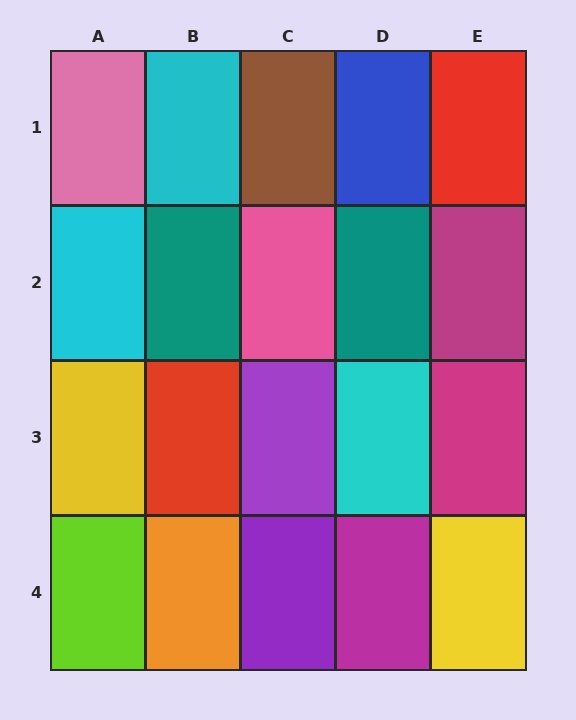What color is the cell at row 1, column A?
Pink.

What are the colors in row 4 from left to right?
Lime, orange, purple, magenta, yellow.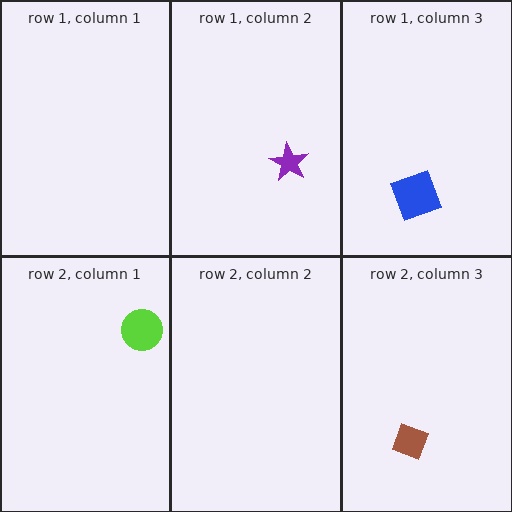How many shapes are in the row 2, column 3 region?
1.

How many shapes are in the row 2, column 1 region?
1.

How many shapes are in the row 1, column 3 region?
1.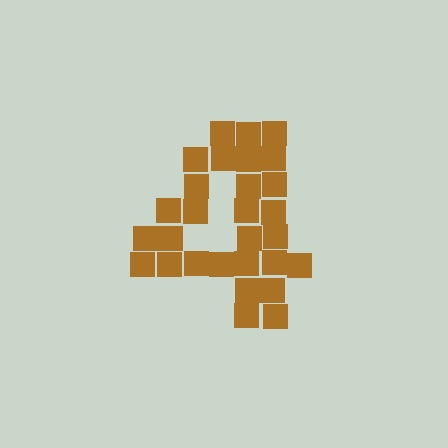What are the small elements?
The small elements are squares.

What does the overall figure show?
The overall figure shows the digit 4.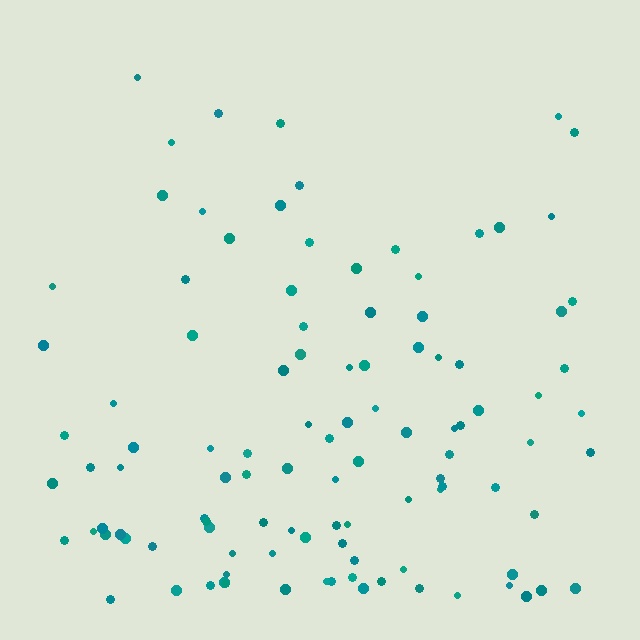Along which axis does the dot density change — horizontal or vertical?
Vertical.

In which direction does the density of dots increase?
From top to bottom, with the bottom side densest.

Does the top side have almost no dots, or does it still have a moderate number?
Still a moderate number, just noticeably fewer than the bottom.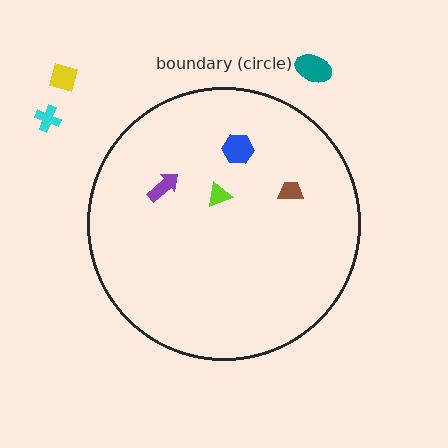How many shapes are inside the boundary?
4 inside, 3 outside.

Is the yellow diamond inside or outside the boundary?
Outside.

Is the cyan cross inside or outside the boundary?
Outside.